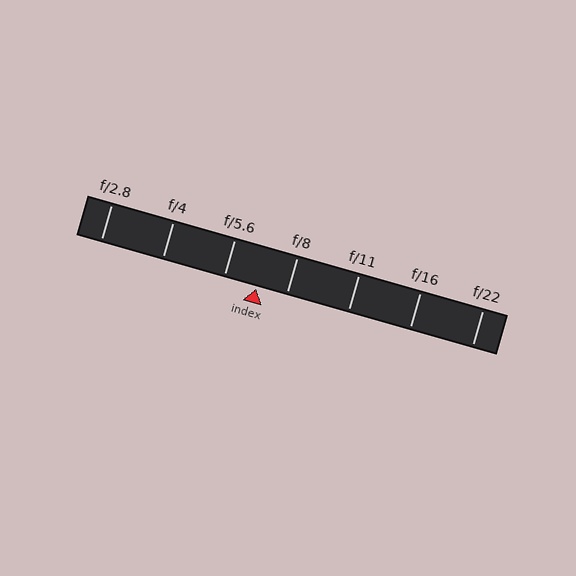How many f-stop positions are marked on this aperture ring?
There are 7 f-stop positions marked.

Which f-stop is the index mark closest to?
The index mark is closest to f/8.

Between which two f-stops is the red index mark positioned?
The index mark is between f/5.6 and f/8.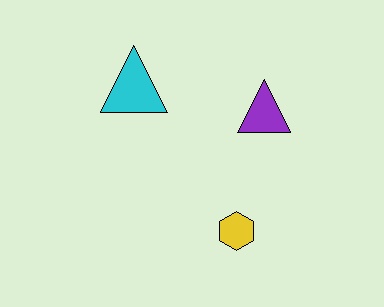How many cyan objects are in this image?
There is 1 cyan object.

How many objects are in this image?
There are 3 objects.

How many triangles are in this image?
There are 2 triangles.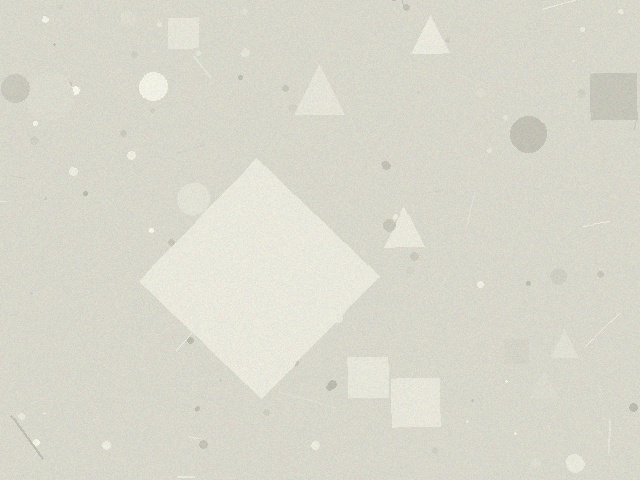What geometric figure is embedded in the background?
A diamond is embedded in the background.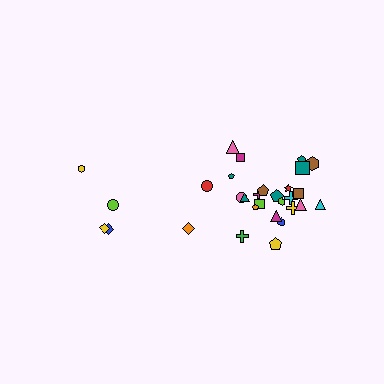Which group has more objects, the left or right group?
The right group.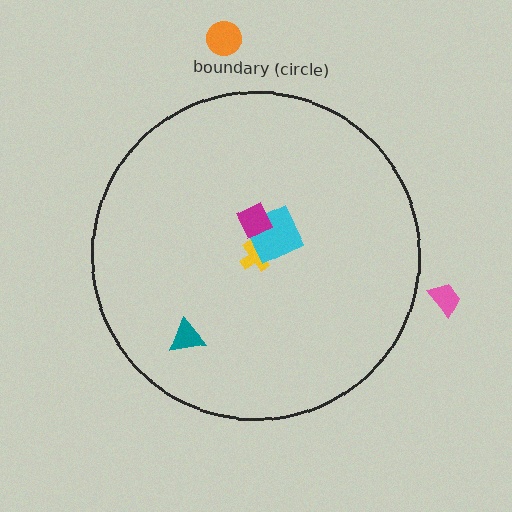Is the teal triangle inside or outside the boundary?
Inside.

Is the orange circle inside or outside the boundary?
Outside.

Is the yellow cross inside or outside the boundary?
Inside.